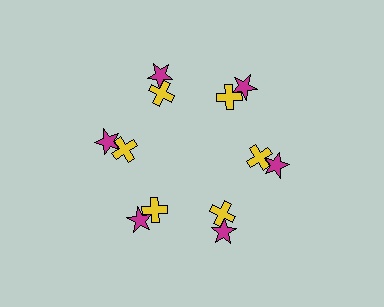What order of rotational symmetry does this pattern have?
This pattern has 6-fold rotational symmetry.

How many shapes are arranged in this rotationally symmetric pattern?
There are 12 shapes, arranged in 6 groups of 2.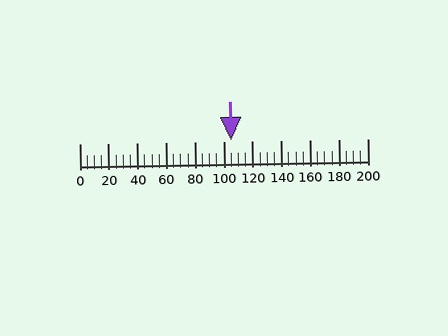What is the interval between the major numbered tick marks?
The major tick marks are spaced 20 units apart.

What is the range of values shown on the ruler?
The ruler shows values from 0 to 200.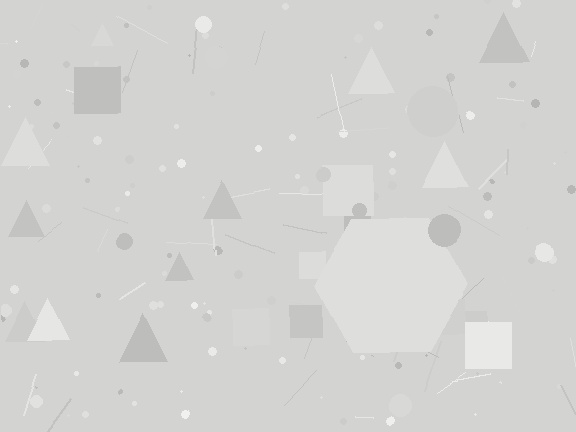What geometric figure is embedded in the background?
A hexagon is embedded in the background.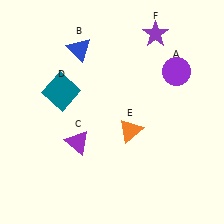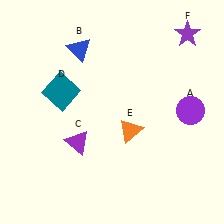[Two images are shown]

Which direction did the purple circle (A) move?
The purple circle (A) moved down.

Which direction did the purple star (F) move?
The purple star (F) moved right.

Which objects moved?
The objects that moved are: the purple circle (A), the purple star (F).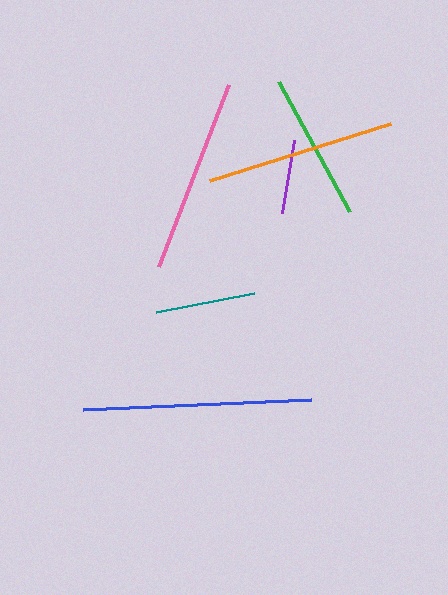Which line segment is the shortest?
The purple line is the shortest at approximately 74 pixels.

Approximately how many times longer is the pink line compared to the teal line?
The pink line is approximately 1.9 times the length of the teal line.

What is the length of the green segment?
The green segment is approximately 148 pixels long.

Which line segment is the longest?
The blue line is the longest at approximately 228 pixels.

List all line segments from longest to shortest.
From longest to shortest: blue, pink, orange, green, teal, purple.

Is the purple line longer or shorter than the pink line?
The pink line is longer than the purple line.